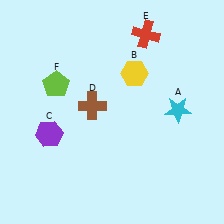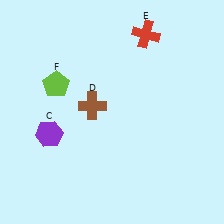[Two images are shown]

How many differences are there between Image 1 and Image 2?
There are 2 differences between the two images.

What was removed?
The cyan star (A), the yellow hexagon (B) were removed in Image 2.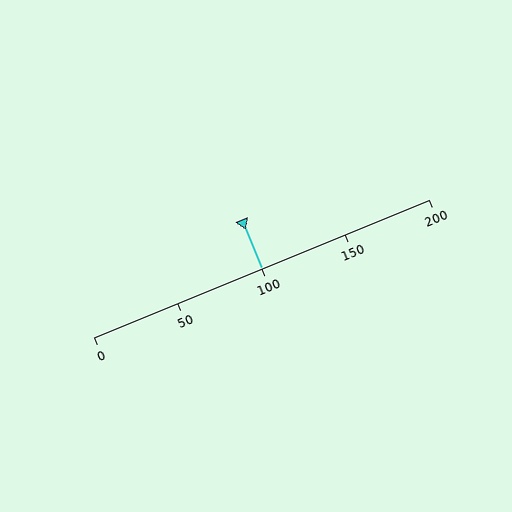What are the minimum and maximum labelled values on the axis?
The axis runs from 0 to 200.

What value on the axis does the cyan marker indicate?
The marker indicates approximately 100.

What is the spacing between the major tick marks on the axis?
The major ticks are spaced 50 apart.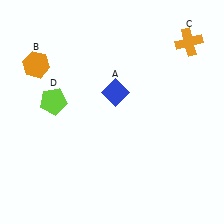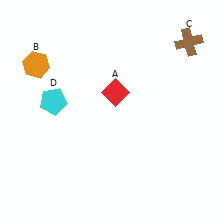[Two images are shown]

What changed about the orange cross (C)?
In Image 1, C is orange. In Image 2, it changed to brown.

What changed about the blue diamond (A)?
In Image 1, A is blue. In Image 2, it changed to red.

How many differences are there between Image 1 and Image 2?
There are 3 differences between the two images.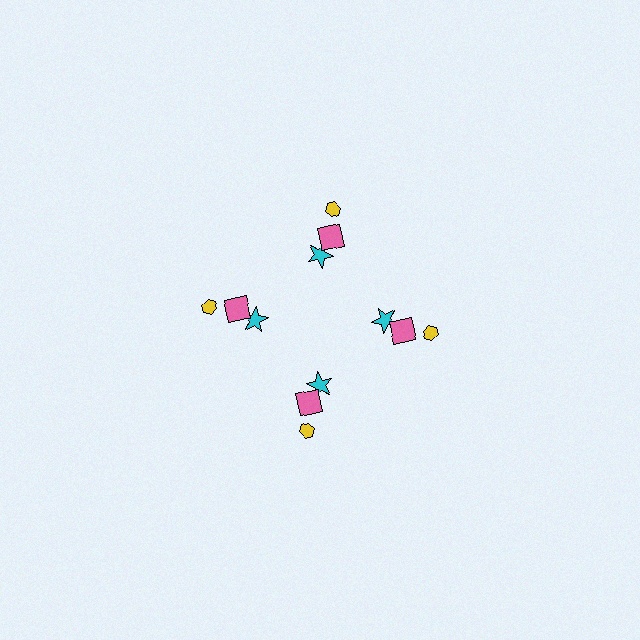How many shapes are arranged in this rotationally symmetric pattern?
There are 12 shapes, arranged in 4 groups of 3.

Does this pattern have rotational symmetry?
Yes, this pattern has 4-fold rotational symmetry. It looks the same after rotating 90 degrees around the center.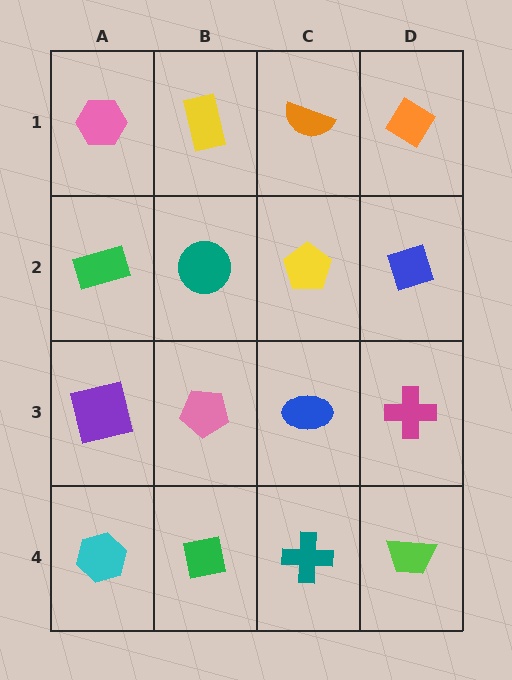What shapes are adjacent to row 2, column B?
A yellow rectangle (row 1, column B), a pink pentagon (row 3, column B), a green rectangle (row 2, column A), a yellow pentagon (row 2, column C).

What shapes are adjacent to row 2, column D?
An orange diamond (row 1, column D), a magenta cross (row 3, column D), a yellow pentagon (row 2, column C).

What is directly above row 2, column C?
An orange semicircle.